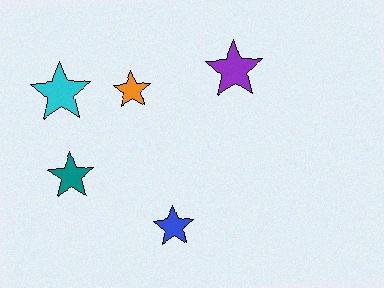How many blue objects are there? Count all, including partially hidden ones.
There is 1 blue object.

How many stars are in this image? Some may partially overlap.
There are 5 stars.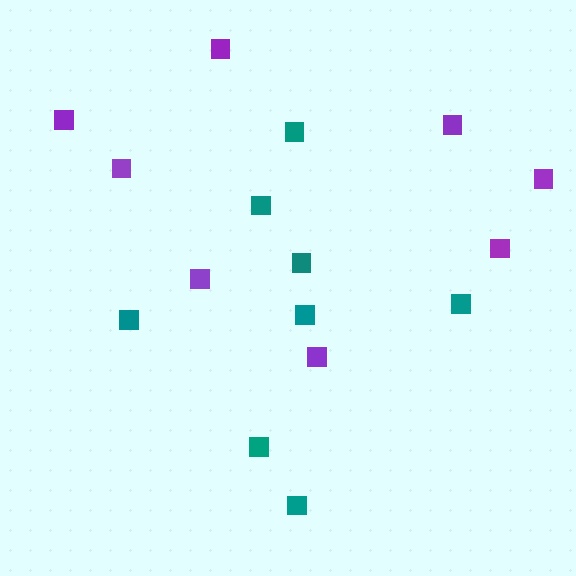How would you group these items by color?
There are 2 groups: one group of purple squares (8) and one group of teal squares (8).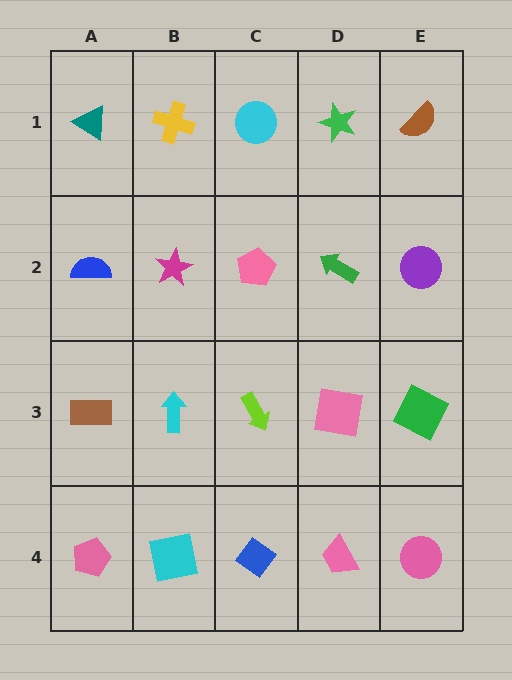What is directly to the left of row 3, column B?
A brown rectangle.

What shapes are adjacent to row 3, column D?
A green arrow (row 2, column D), a pink trapezoid (row 4, column D), a lime arrow (row 3, column C), a green square (row 3, column E).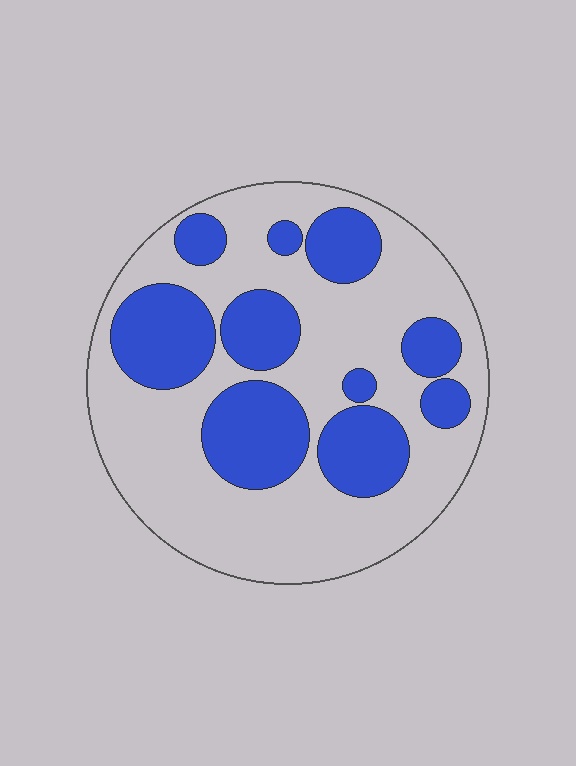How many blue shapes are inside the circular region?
10.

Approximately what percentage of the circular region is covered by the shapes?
Approximately 35%.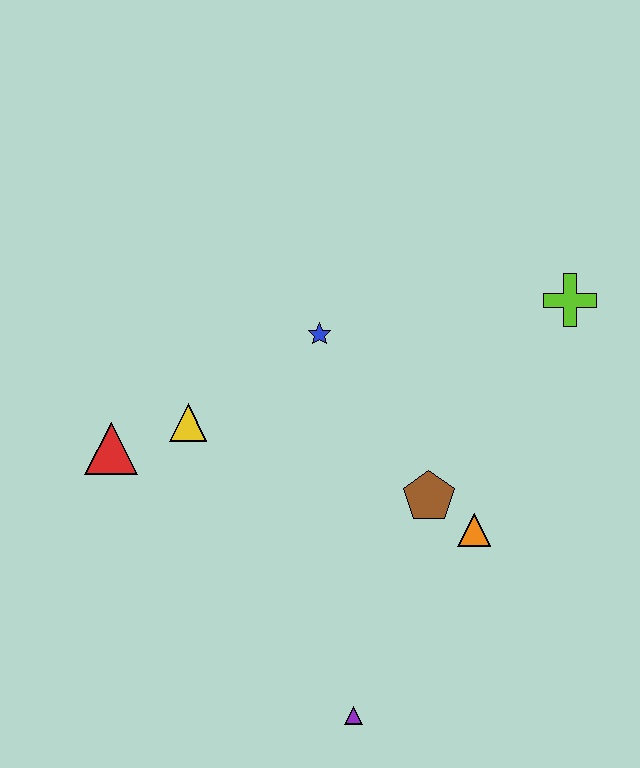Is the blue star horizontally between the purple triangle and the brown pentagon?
No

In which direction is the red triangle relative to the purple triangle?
The red triangle is above the purple triangle.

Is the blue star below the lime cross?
Yes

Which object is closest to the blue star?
The yellow triangle is closest to the blue star.